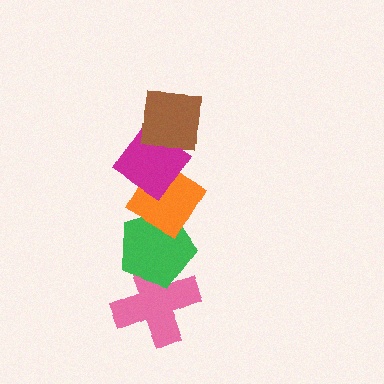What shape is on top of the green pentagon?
The orange diamond is on top of the green pentagon.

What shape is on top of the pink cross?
The green pentagon is on top of the pink cross.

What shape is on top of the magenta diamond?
The brown square is on top of the magenta diamond.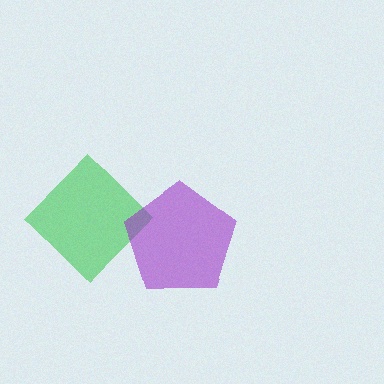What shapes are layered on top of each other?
The layered shapes are: a green diamond, a purple pentagon.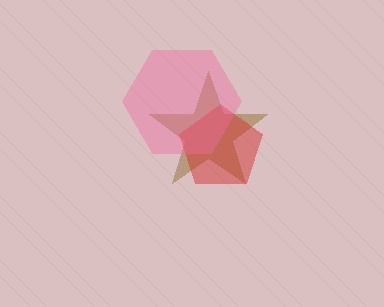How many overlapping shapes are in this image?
There are 3 overlapping shapes in the image.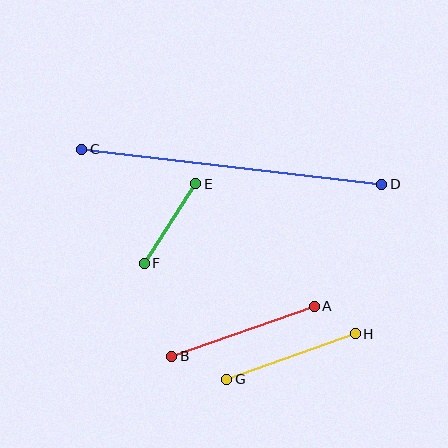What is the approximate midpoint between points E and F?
The midpoint is at approximately (170, 223) pixels.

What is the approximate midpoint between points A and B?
The midpoint is at approximately (243, 331) pixels.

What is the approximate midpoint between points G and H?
The midpoint is at approximately (291, 356) pixels.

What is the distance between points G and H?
The distance is approximately 136 pixels.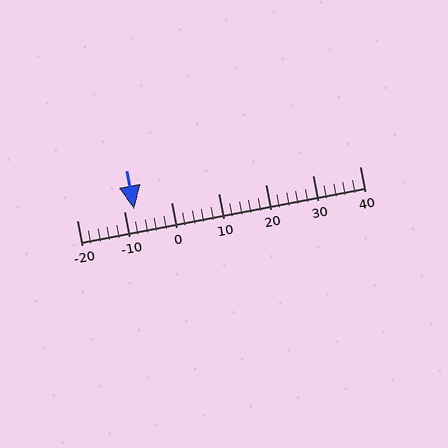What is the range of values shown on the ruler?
The ruler shows values from -20 to 40.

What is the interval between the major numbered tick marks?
The major tick marks are spaced 10 units apart.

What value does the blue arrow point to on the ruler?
The blue arrow points to approximately -8.